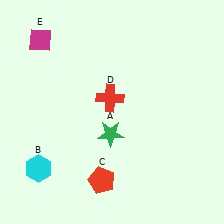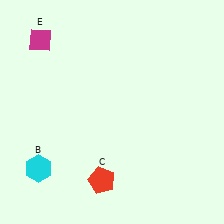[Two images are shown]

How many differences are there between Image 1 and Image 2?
There are 2 differences between the two images.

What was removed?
The green star (A), the red cross (D) were removed in Image 2.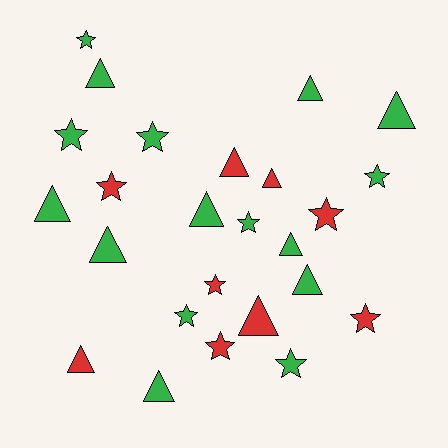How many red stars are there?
There are 5 red stars.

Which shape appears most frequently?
Triangle, with 13 objects.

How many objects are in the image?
There are 25 objects.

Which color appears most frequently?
Green, with 16 objects.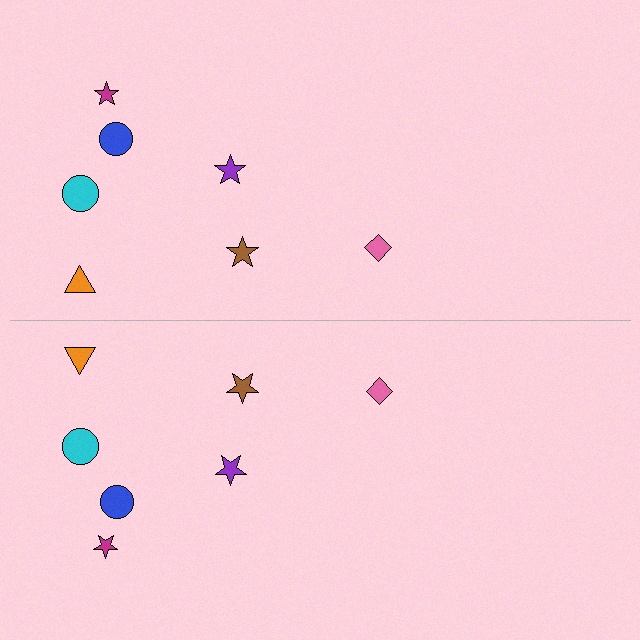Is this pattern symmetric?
Yes, this pattern has bilateral (reflection) symmetry.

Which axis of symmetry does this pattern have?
The pattern has a horizontal axis of symmetry running through the center of the image.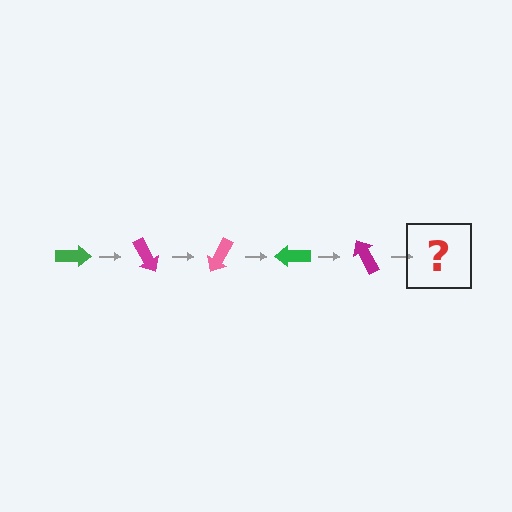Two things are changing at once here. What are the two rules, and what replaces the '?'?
The two rules are that it rotates 60 degrees each step and the color cycles through green, magenta, and pink. The '?' should be a pink arrow, rotated 300 degrees from the start.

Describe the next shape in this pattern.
It should be a pink arrow, rotated 300 degrees from the start.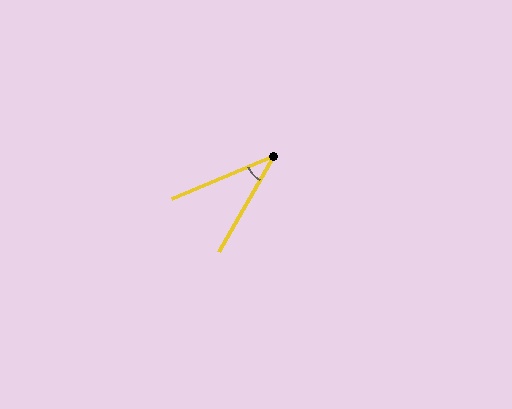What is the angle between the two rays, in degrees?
Approximately 37 degrees.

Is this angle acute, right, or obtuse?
It is acute.